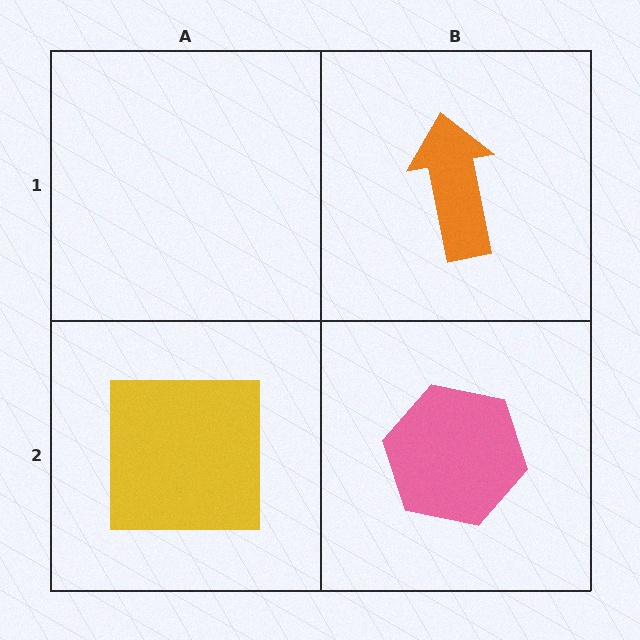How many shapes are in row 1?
1 shape.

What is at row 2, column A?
A yellow square.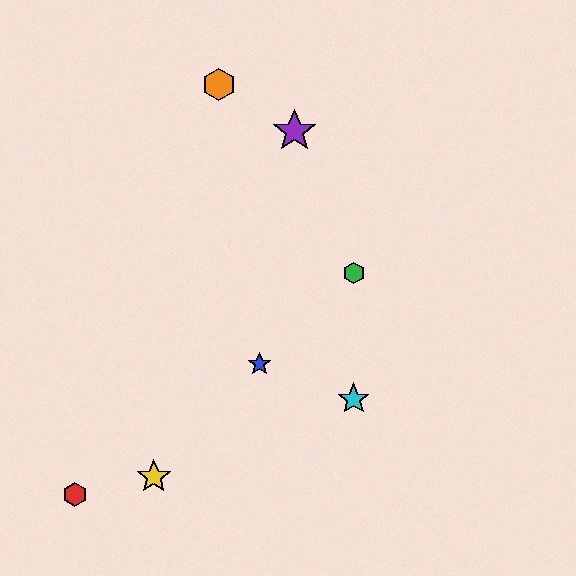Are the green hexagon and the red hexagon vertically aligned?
No, the green hexagon is at x≈354 and the red hexagon is at x≈75.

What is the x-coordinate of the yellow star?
The yellow star is at x≈154.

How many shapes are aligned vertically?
2 shapes (the green hexagon, the cyan star) are aligned vertically.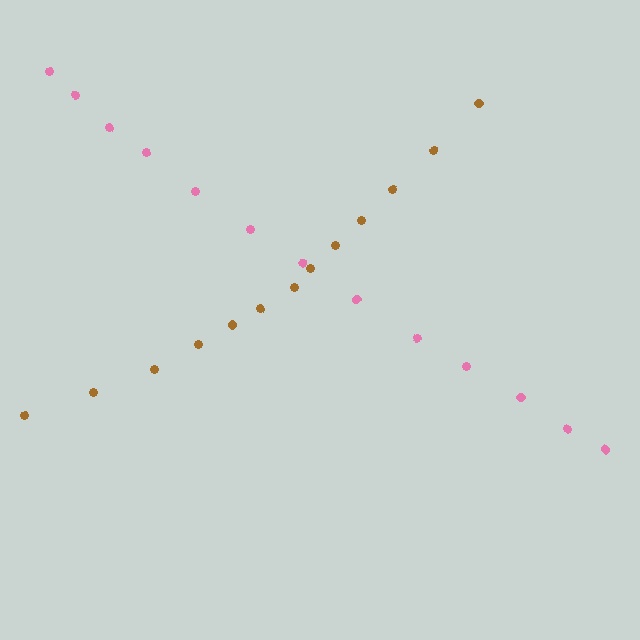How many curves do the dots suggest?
There are 2 distinct paths.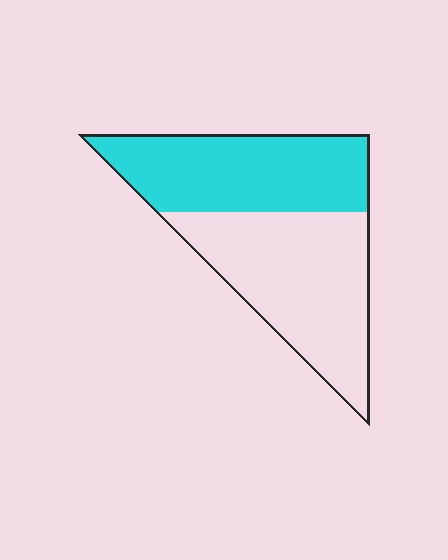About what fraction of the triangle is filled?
About one half (1/2).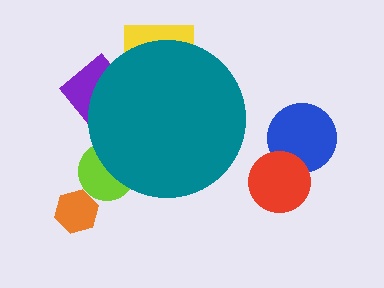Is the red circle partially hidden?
No, the red circle is fully visible.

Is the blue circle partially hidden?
No, the blue circle is fully visible.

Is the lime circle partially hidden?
Yes, the lime circle is partially hidden behind the teal circle.